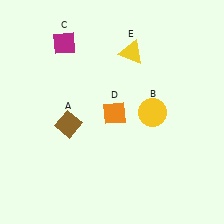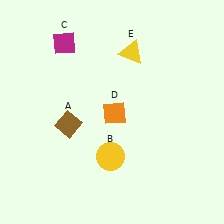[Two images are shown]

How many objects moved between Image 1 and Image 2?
1 object moved between the two images.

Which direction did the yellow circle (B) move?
The yellow circle (B) moved down.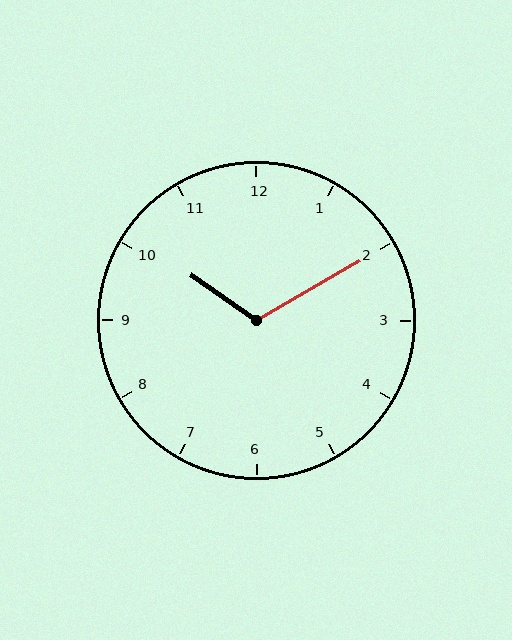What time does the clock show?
10:10.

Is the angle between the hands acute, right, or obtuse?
It is obtuse.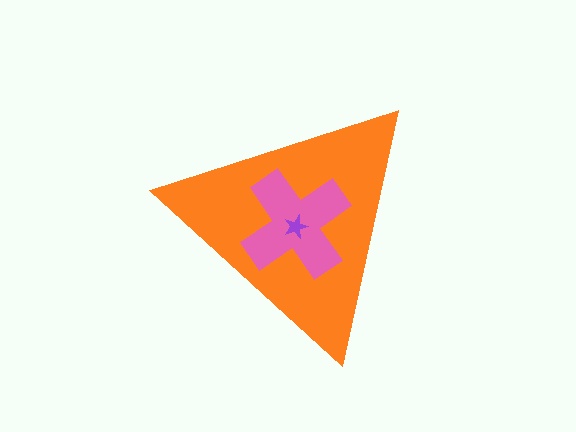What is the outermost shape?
The orange triangle.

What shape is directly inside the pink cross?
The purple star.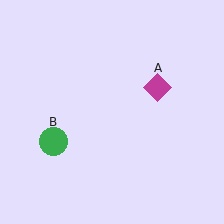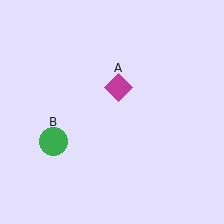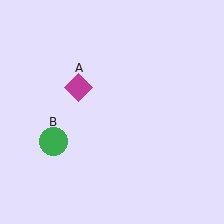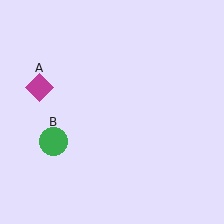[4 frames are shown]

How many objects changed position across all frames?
1 object changed position: magenta diamond (object A).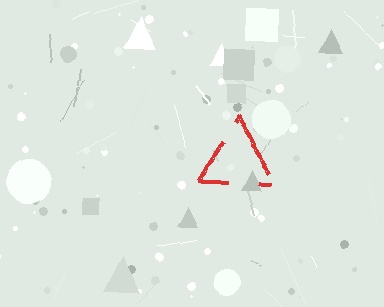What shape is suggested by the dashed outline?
The dashed outline suggests a triangle.